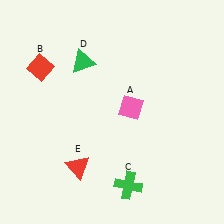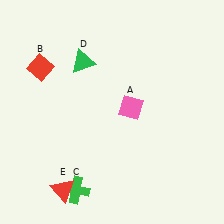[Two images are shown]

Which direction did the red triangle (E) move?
The red triangle (E) moved down.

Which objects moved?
The objects that moved are: the green cross (C), the red triangle (E).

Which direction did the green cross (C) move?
The green cross (C) moved left.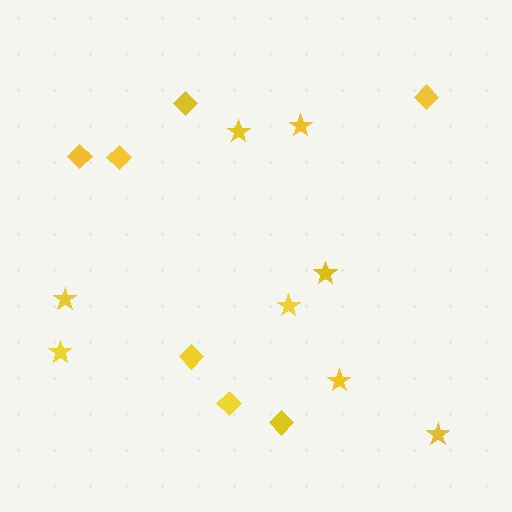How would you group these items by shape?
There are 2 groups: one group of stars (8) and one group of diamonds (7).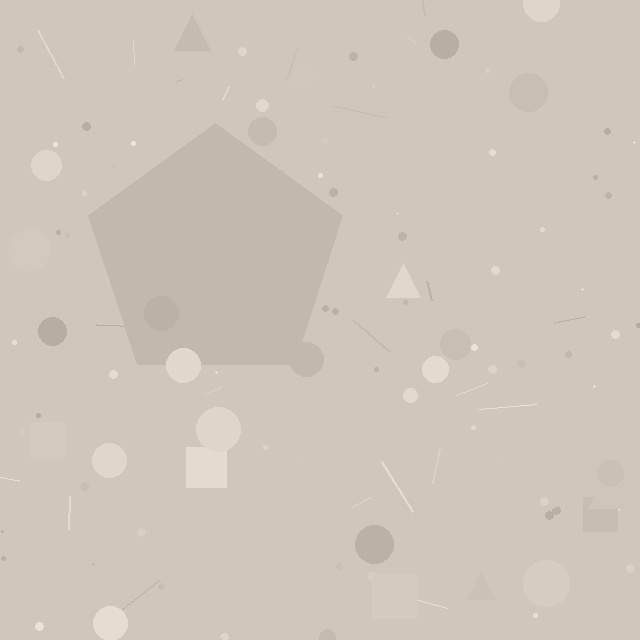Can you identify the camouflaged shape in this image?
The camouflaged shape is a pentagon.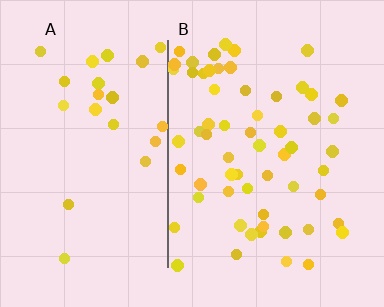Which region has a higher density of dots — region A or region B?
B (the right).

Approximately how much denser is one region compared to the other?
Approximately 2.5× — region B over region A.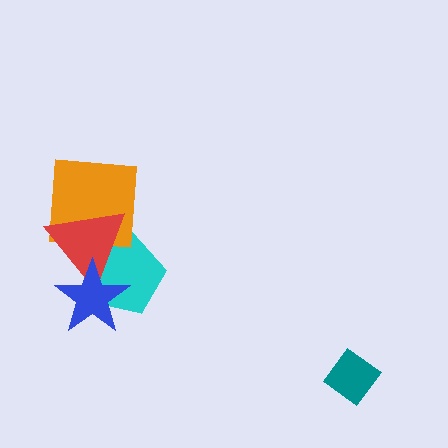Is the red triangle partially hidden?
Yes, it is partially covered by another shape.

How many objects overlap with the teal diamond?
0 objects overlap with the teal diamond.